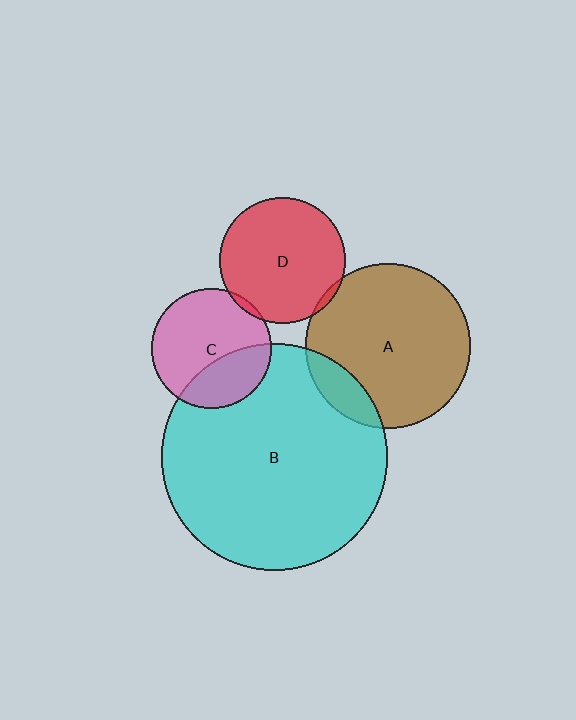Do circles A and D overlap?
Yes.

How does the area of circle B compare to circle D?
Approximately 3.2 times.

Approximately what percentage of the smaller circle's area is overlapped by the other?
Approximately 5%.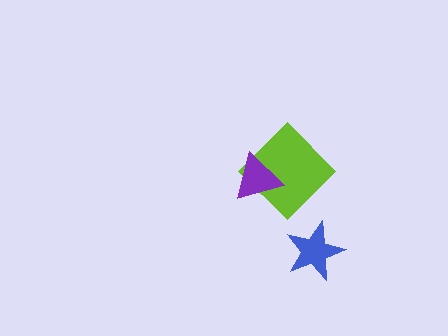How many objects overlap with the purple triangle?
1 object overlaps with the purple triangle.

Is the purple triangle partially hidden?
No, no other shape covers it.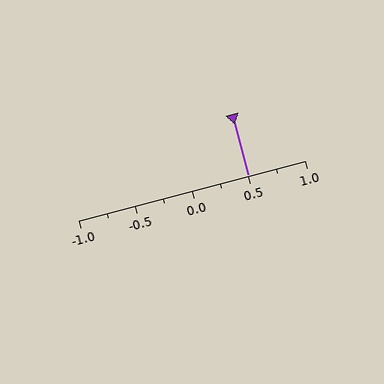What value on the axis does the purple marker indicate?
The marker indicates approximately 0.5.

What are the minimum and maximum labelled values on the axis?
The axis runs from -1.0 to 1.0.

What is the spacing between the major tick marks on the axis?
The major ticks are spaced 0.5 apart.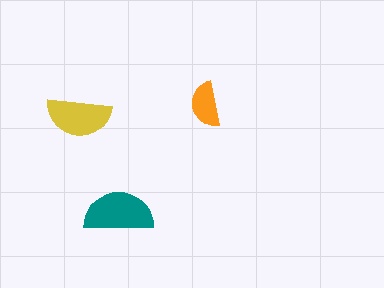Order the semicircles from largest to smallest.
the teal one, the yellow one, the orange one.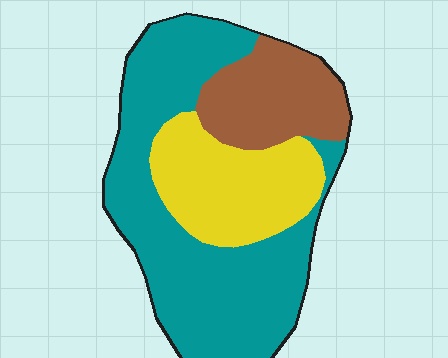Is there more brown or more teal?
Teal.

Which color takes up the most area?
Teal, at roughly 55%.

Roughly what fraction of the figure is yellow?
Yellow covers roughly 25% of the figure.